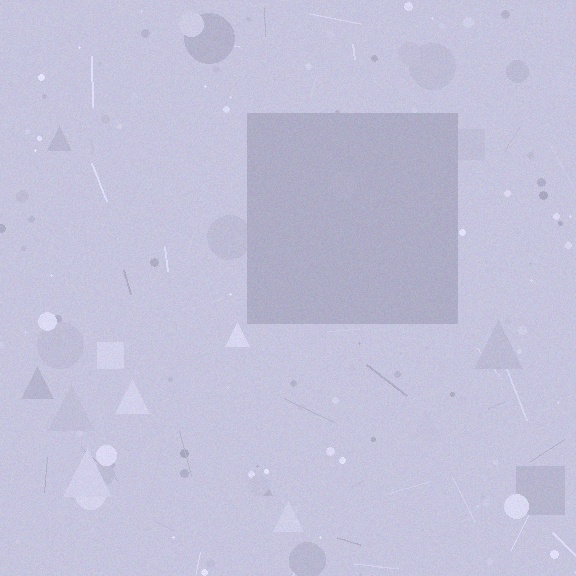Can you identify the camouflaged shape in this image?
The camouflaged shape is a square.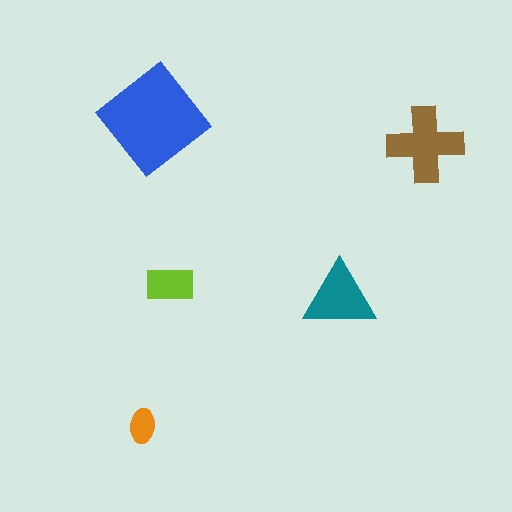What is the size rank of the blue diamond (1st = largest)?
1st.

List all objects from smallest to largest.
The orange ellipse, the lime rectangle, the teal triangle, the brown cross, the blue diamond.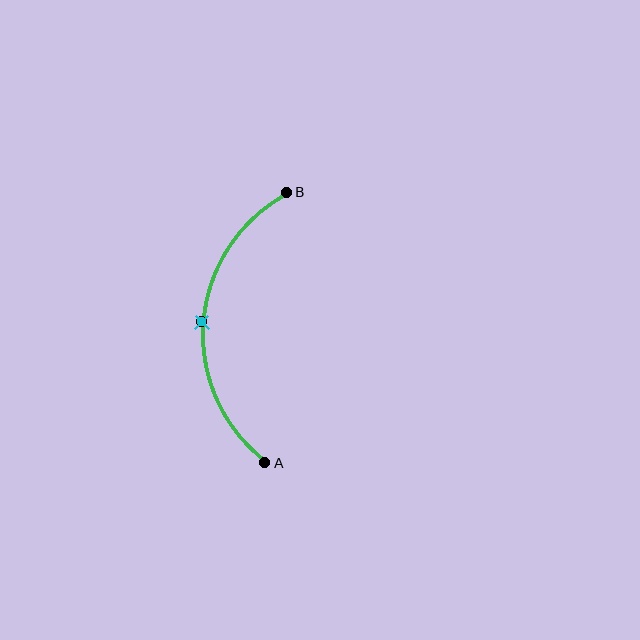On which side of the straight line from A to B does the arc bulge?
The arc bulges to the left of the straight line connecting A and B.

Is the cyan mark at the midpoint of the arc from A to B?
Yes. The cyan mark lies on the arc at equal arc-length from both A and B — it is the arc midpoint.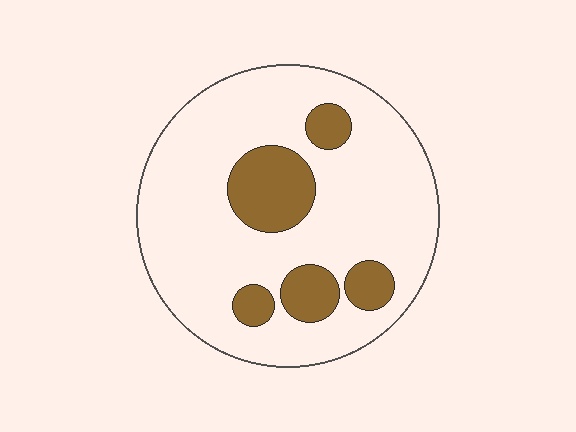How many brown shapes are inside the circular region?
5.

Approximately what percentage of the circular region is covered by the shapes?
Approximately 20%.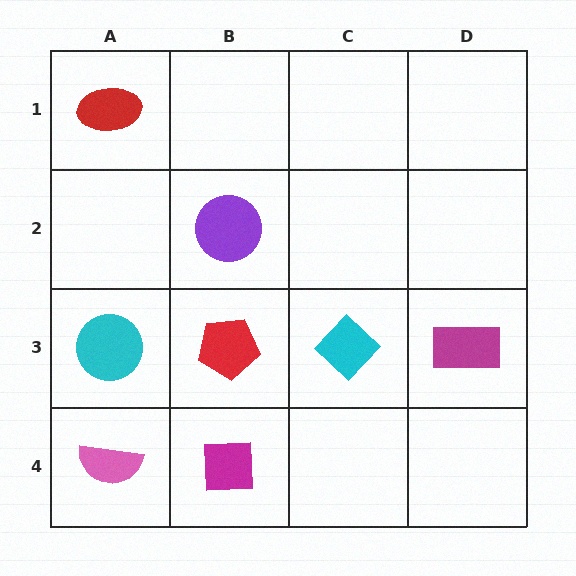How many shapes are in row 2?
1 shape.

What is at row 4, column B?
A magenta square.